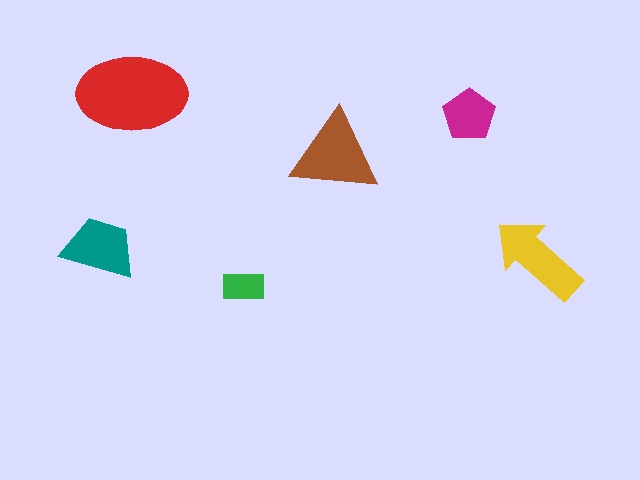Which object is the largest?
The red ellipse.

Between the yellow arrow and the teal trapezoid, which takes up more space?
The yellow arrow.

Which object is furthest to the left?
The teal trapezoid is leftmost.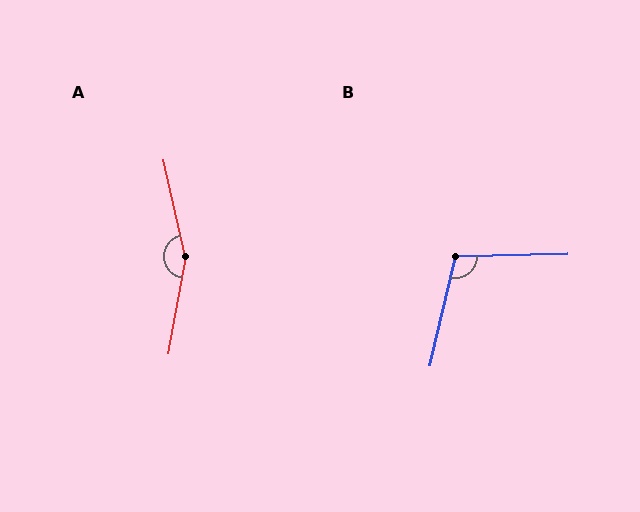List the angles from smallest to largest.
B (105°), A (157°).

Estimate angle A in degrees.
Approximately 157 degrees.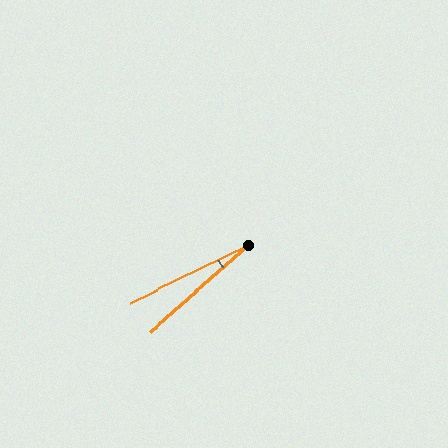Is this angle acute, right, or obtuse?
It is acute.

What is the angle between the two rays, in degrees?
Approximately 15 degrees.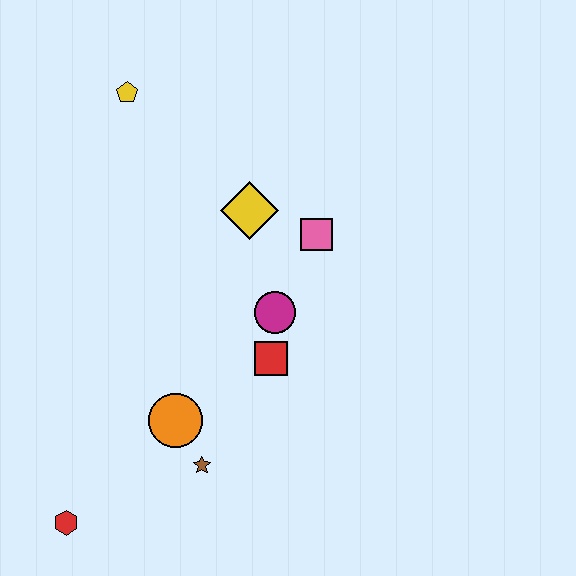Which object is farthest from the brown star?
The yellow pentagon is farthest from the brown star.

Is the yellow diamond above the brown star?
Yes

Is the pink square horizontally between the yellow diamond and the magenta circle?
No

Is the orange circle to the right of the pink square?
No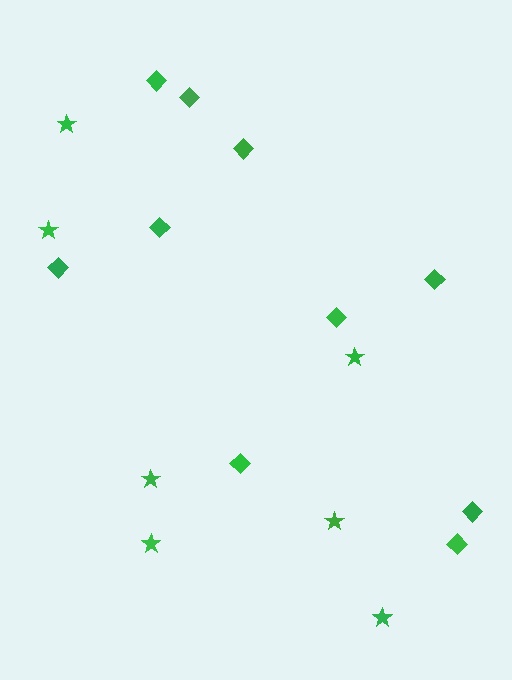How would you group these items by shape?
There are 2 groups: one group of stars (7) and one group of diamonds (10).